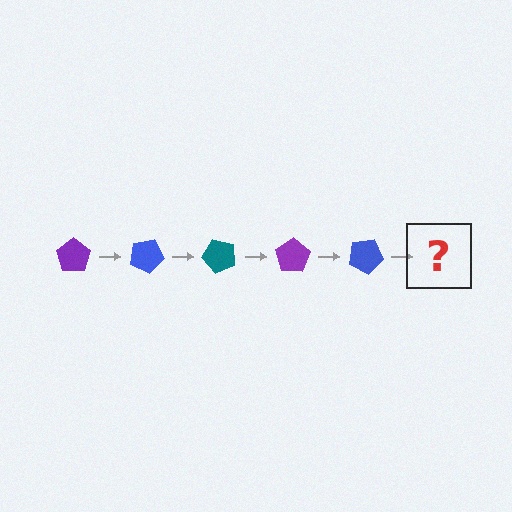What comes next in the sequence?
The next element should be a teal pentagon, rotated 125 degrees from the start.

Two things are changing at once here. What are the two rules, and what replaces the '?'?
The two rules are that it rotates 25 degrees each step and the color cycles through purple, blue, and teal. The '?' should be a teal pentagon, rotated 125 degrees from the start.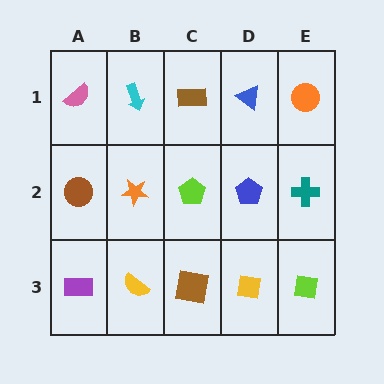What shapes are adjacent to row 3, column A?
A brown circle (row 2, column A), a yellow semicircle (row 3, column B).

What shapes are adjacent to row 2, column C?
A brown rectangle (row 1, column C), a brown square (row 3, column C), an orange star (row 2, column B), a blue pentagon (row 2, column D).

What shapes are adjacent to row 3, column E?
A teal cross (row 2, column E), a yellow square (row 3, column D).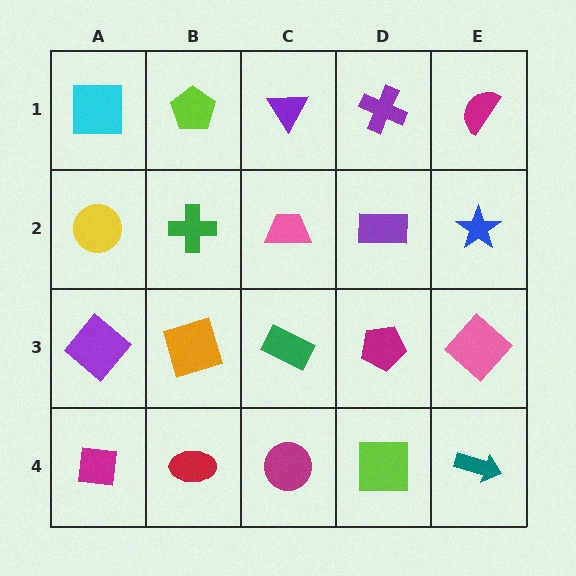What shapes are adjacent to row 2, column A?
A cyan square (row 1, column A), a purple diamond (row 3, column A), a green cross (row 2, column B).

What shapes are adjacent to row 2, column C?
A purple triangle (row 1, column C), a green rectangle (row 3, column C), a green cross (row 2, column B), a purple rectangle (row 2, column D).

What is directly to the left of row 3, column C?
An orange square.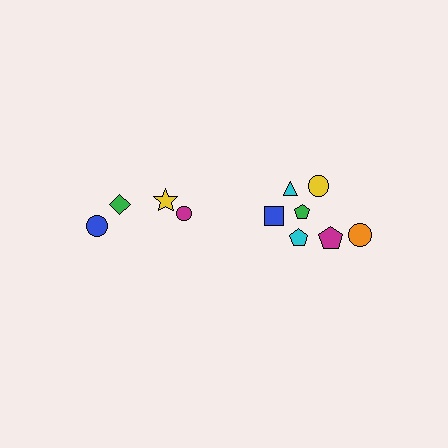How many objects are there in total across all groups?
There are 11 objects.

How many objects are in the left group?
There are 4 objects.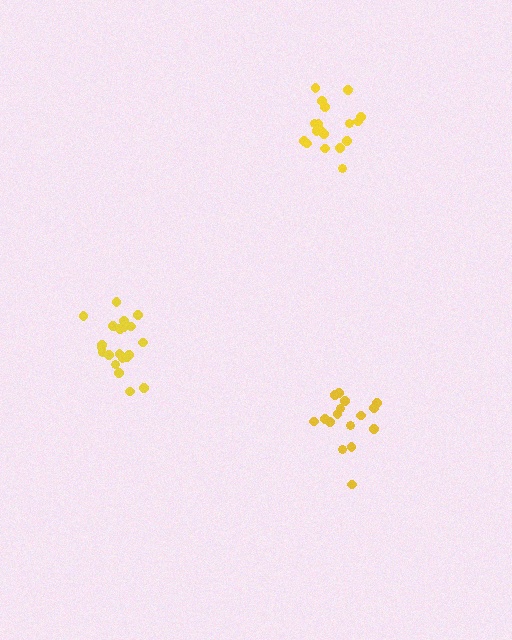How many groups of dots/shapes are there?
There are 3 groups.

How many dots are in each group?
Group 1: 16 dots, Group 2: 21 dots, Group 3: 19 dots (56 total).